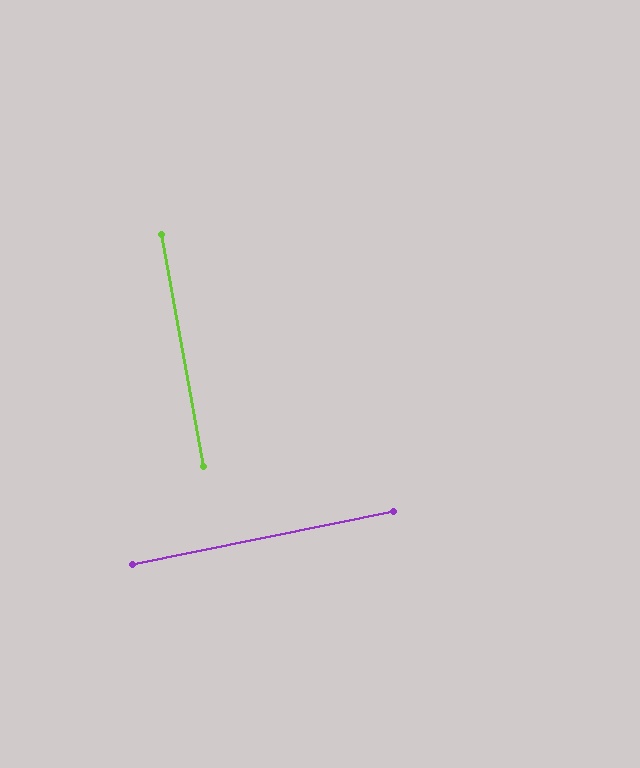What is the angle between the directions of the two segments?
Approximately 89 degrees.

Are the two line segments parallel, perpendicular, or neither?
Perpendicular — they meet at approximately 89°.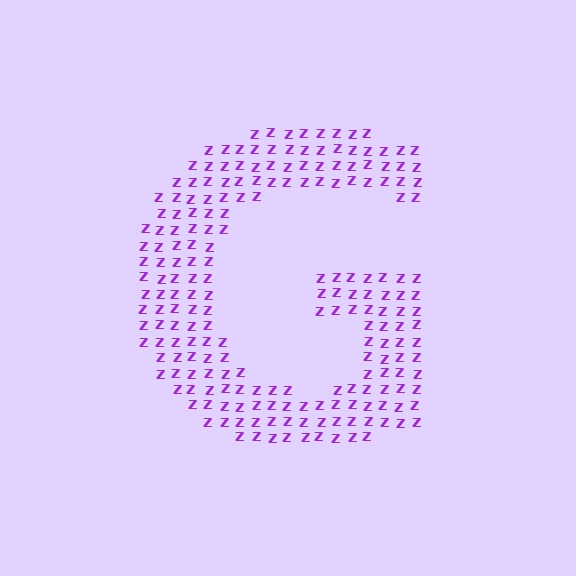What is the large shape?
The large shape is the letter G.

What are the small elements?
The small elements are letter Z's.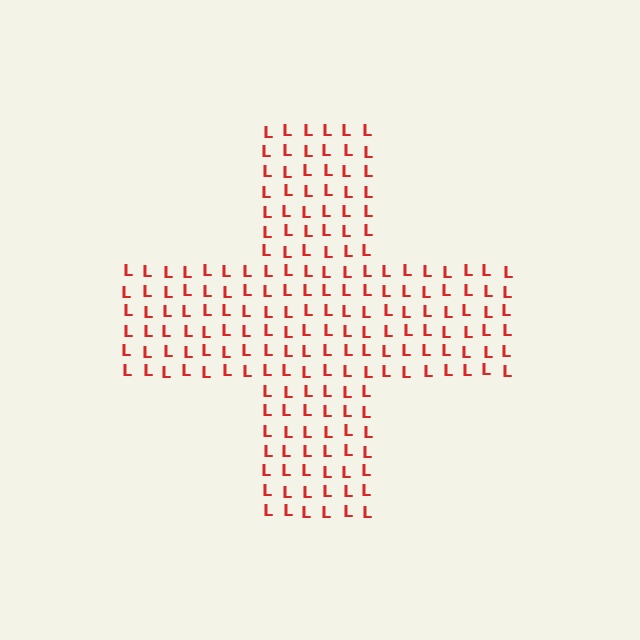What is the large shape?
The large shape is a cross.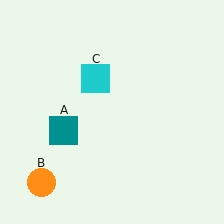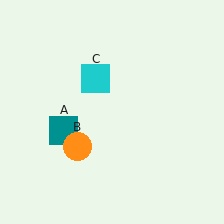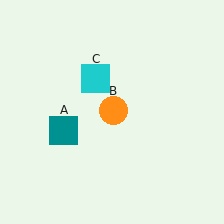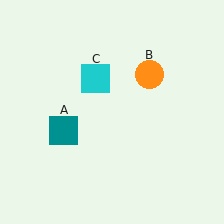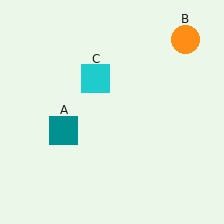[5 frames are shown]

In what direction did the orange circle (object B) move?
The orange circle (object B) moved up and to the right.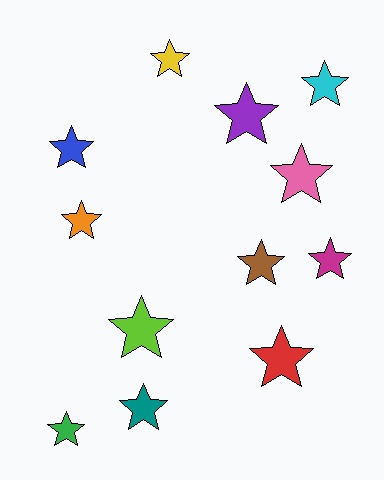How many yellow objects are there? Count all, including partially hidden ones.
There is 1 yellow object.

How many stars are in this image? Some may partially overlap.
There are 12 stars.